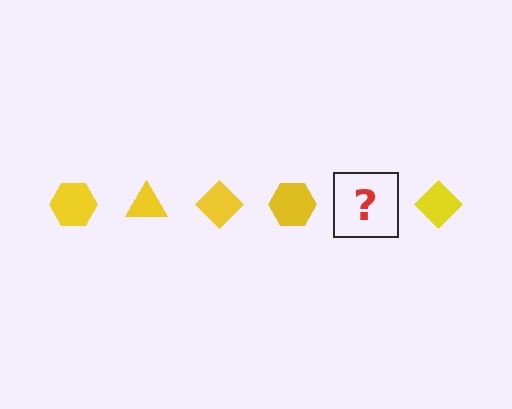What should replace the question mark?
The question mark should be replaced with a yellow triangle.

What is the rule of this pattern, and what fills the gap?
The rule is that the pattern cycles through hexagon, triangle, diamond shapes in yellow. The gap should be filled with a yellow triangle.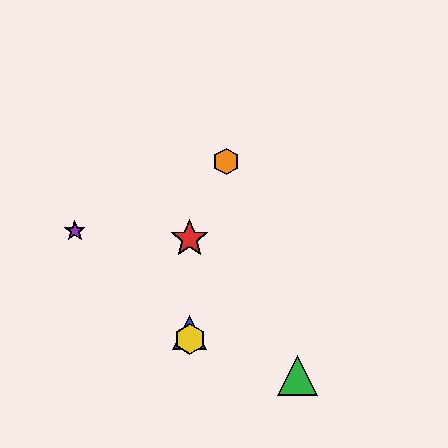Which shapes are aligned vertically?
The red star, the blue triangle, the yellow hexagon are aligned vertically.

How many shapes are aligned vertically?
3 shapes (the red star, the blue triangle, the yellow hexagon) are aligned vertically.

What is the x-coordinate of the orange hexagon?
The orange hexagon is at x≈226.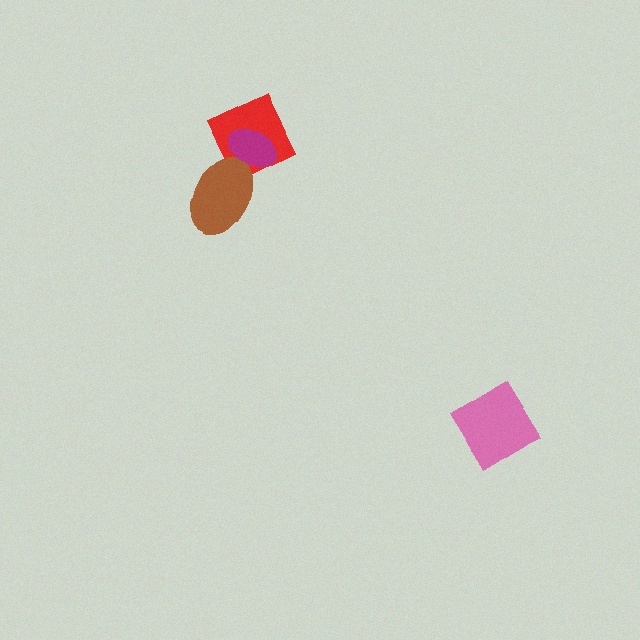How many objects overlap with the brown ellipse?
2 objects overlap with the brown ellipse.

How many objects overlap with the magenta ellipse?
2 objects overlap with the magenta ellipse.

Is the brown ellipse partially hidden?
Yes, it is partially covered by another shape.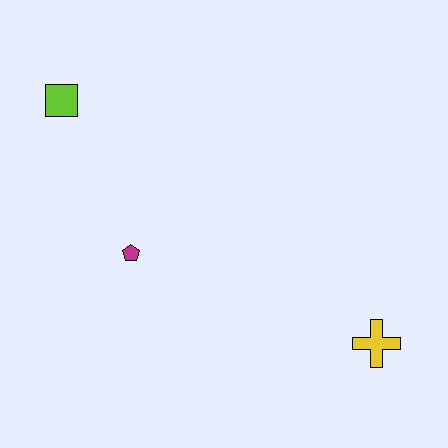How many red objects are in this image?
There are no red objects.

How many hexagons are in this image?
There are no hexagons.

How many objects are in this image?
There are 3 objects.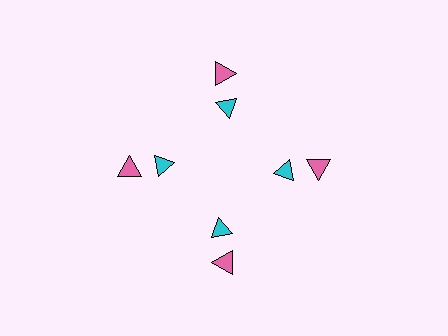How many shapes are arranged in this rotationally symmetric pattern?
There are 8 shapes, arranged in 4 groups of 2.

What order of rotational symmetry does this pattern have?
This pattern has 4-fold rotational symmetry.